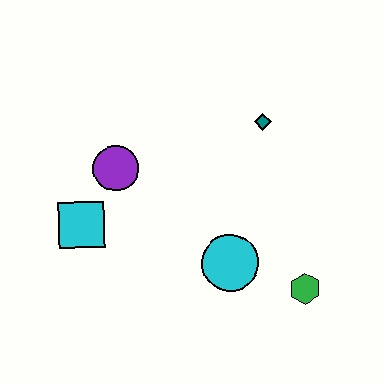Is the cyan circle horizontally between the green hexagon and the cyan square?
Yes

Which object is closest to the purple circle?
The cyan square is closest to the purple circle.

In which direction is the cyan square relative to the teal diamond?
The cyan square is to the left of the teal diamond.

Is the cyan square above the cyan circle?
Yes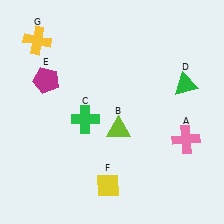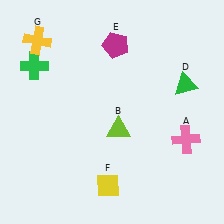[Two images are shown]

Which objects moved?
The objects that moved are: the green cross (C), the magenta pentagon (E).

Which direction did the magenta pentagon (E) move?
The magenta pentagon (E) moved right.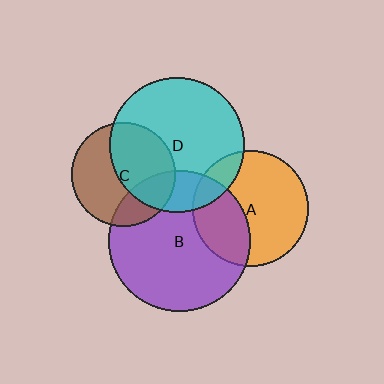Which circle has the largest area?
Circle B (purple).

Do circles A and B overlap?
Yes.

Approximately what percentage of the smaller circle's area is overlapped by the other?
Approximately 35%.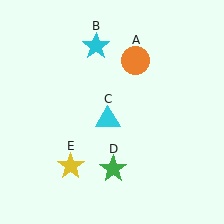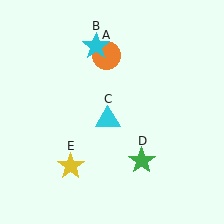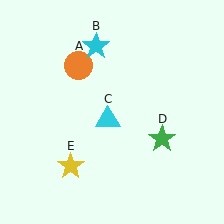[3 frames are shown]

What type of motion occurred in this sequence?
The orange circle (object A), green star (object D) rotated counterclockwise around the center of the scene.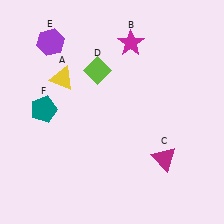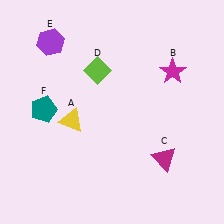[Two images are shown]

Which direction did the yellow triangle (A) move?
The yellow triangle (A) moved down.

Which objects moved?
The objects that moved are: the yellow triangle (A), the magenta star (B).